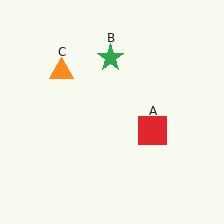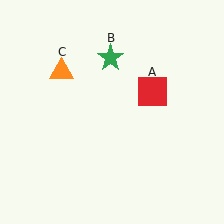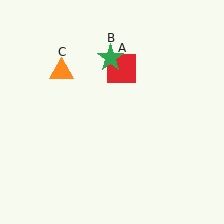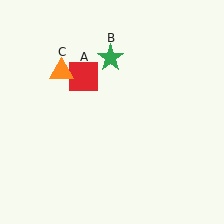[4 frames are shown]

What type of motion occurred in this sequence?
The red square (object A) rotated counterclockwise around the center of the scene.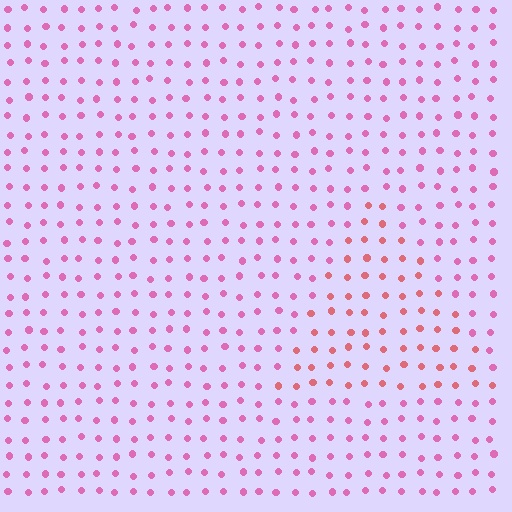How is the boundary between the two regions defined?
The boundary is defined purely by a slight shift in hue (about 31 degrees). Spacing, size, and orientation are identical on both sides.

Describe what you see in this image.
The image is filled with small pink elements in a uniform arrangement. A triangle-shaped region is visible where the elements are tinted to a slightly different hue, forming a subtle color boundary.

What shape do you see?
I see a triangle.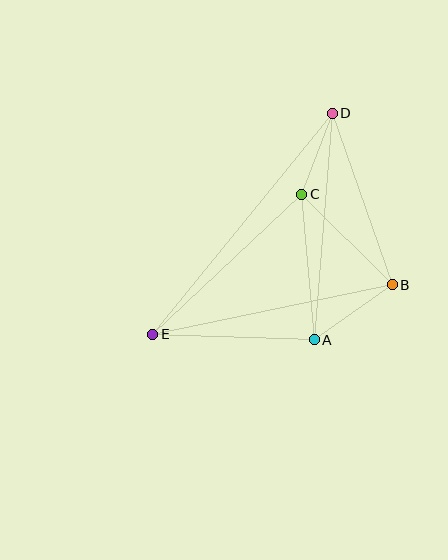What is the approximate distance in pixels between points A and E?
The distance between A and E is approximately 162 pixels.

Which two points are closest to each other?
Points C and D are closest to each other.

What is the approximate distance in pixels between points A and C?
The distance between A and C is approximately 146 pixels.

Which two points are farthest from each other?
Points D and E are farthest from each other.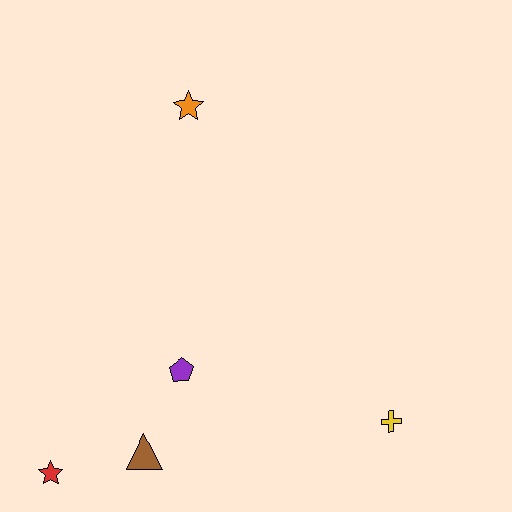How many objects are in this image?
There are 5 objects.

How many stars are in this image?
There are 2 stars.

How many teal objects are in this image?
There are no teal objects.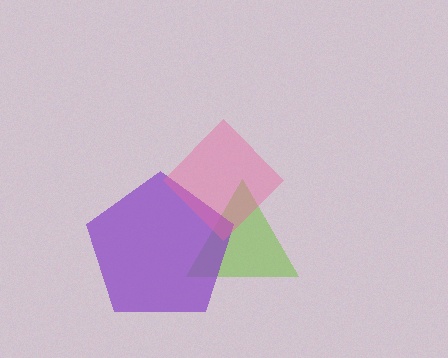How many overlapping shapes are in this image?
There are 3 overlapping shapes in the image.